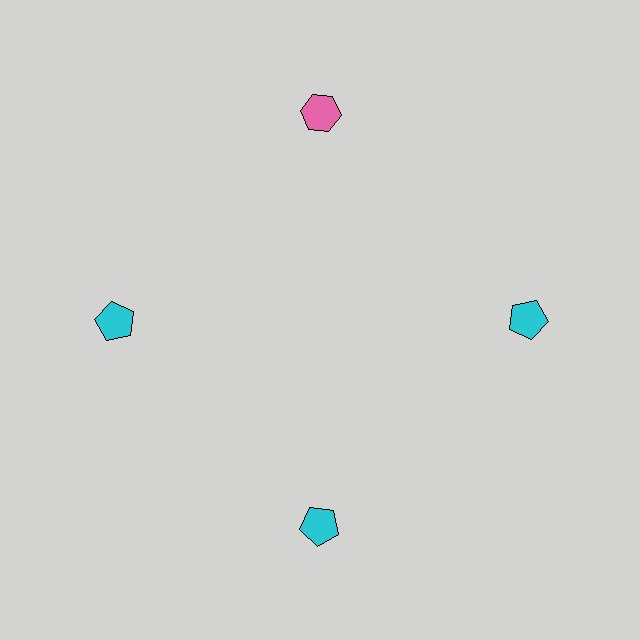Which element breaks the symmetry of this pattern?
The pink hexagon at roughly the 12 o'clock position breaks the symmetry. All other shapes are cyan pentagons.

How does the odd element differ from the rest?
It differs in both color (pink instead of cyan) and shape (hexagon instead of pentagon).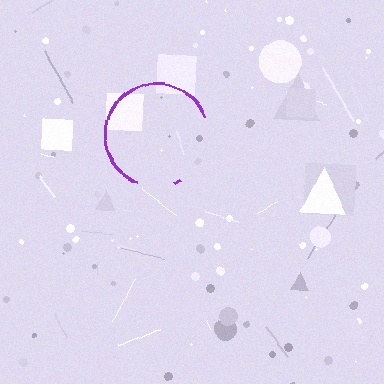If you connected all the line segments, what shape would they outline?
They would outline a circle.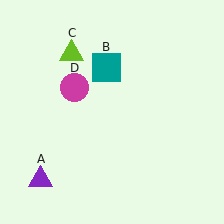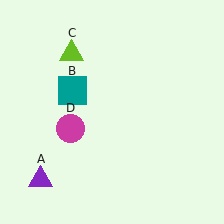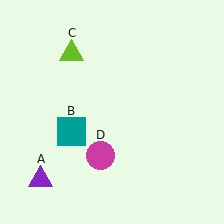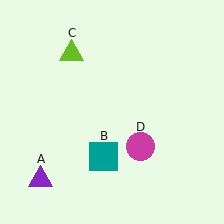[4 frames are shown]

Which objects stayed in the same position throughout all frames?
Purple triangle (object A) and lime triangle (object C) remained stationary.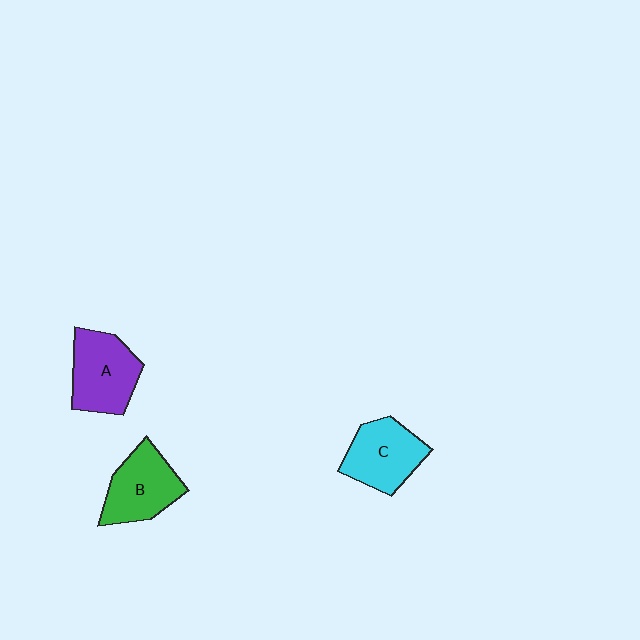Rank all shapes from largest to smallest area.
From largest to smallest: A (purple), B (green), C (cyan).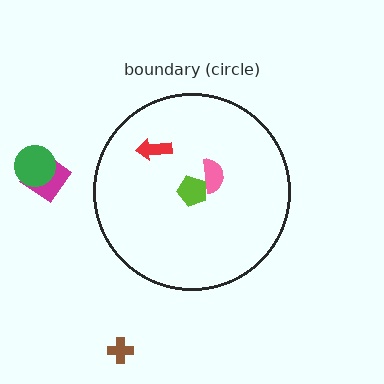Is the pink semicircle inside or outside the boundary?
Inside.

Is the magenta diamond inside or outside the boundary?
Outside.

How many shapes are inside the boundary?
3 inside, 3 outside.